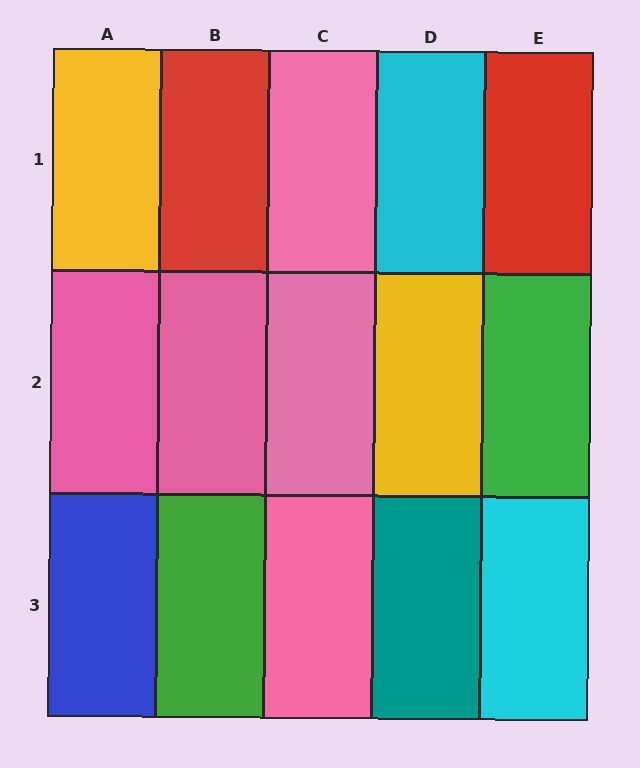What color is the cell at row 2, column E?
Green.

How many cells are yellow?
2 cells are yellow.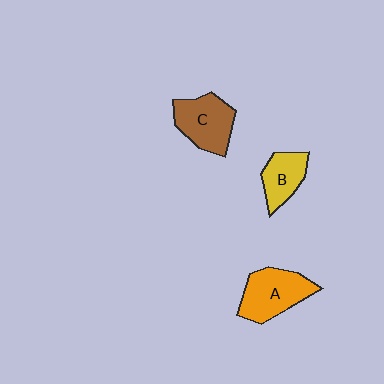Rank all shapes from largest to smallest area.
From largest to smallest: A (orange), C (brown), B (yellow).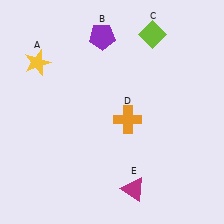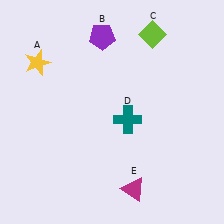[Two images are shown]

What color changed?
The cross (D) changed from orange in Image 1 to teal in Image 2.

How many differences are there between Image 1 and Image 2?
There is 1 difference between the two images.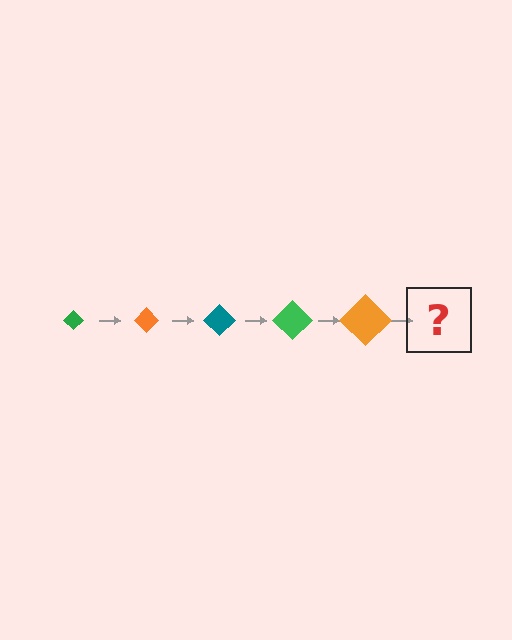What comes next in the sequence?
The next element should be a teal diamond, larger than the previous one.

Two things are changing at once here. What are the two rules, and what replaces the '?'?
The two rules are that the diamond grows larger each step and the color cycles through green, orange, and teal. The '?' should be a teal diamond, larger than the previous one.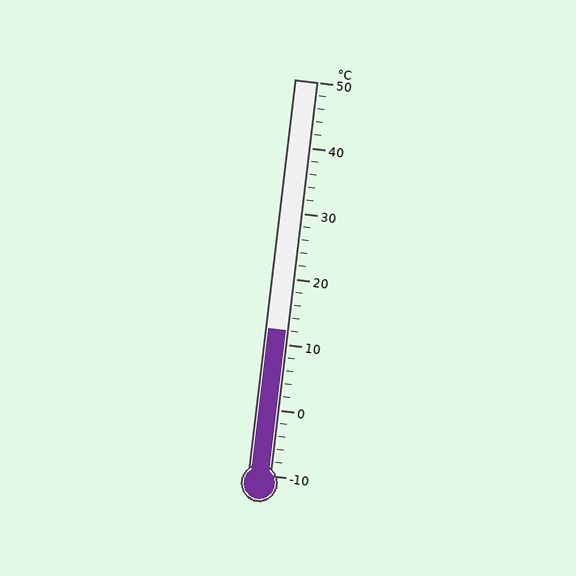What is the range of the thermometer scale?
The thermometer scale ranges from -10°C to 50°C.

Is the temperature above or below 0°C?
The temperature is above 0°C.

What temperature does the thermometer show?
The thermometer shows approximately 12°C.